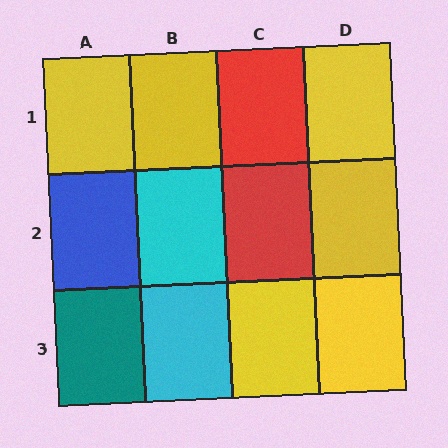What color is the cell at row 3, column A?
Teal.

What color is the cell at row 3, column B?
Cyan.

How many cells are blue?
1 cell is blue.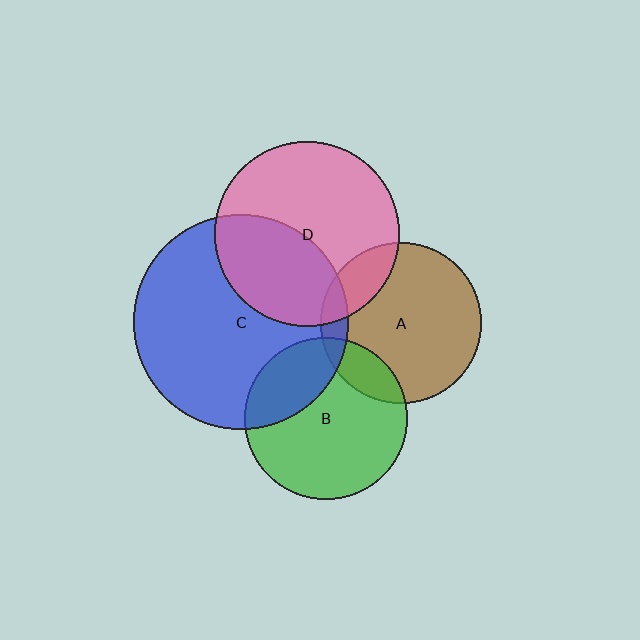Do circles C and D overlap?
Yes.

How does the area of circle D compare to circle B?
Approximately 1.3 times.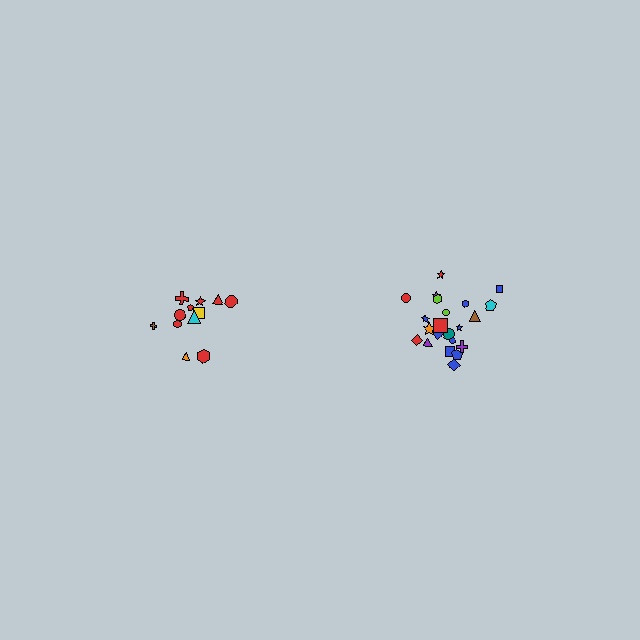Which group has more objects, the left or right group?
The right group.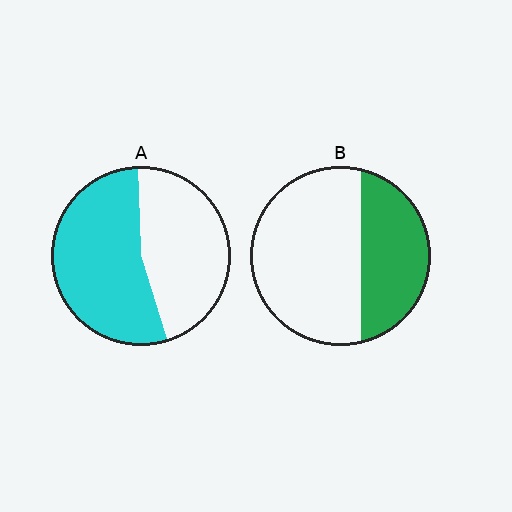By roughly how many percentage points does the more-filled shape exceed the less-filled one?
By roughly 20 percentage points (A over B).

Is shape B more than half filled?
No.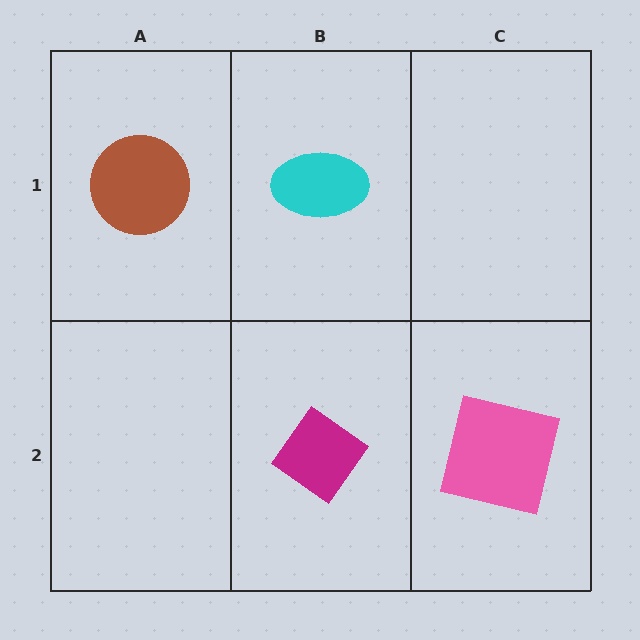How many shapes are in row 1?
2 shapes.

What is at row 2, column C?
A pink square.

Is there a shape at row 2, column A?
No, that cell is empty.